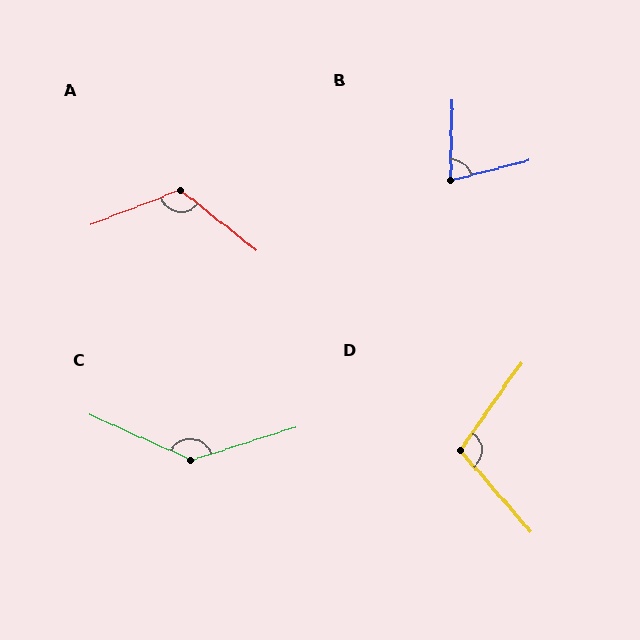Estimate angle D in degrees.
Approximately 104 degrees.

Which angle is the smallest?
B, at approximately 74 degrees.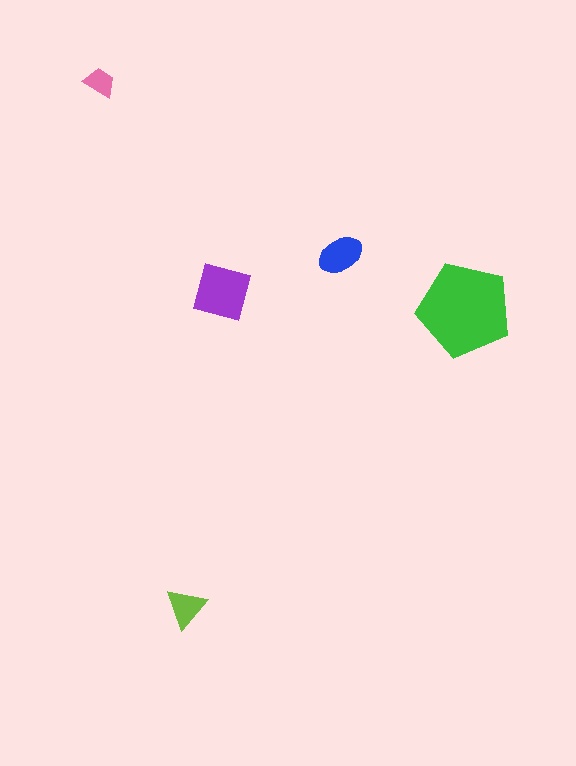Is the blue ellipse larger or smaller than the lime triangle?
Larger.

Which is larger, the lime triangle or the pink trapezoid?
The lime triangle.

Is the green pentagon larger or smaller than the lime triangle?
Larger.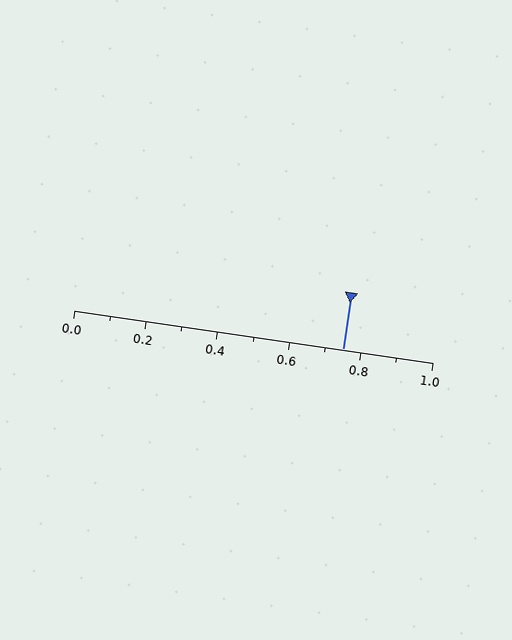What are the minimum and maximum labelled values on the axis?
The axis runs from 0.0 to 1.0.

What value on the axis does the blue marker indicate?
The marker indicates approximately 0.75.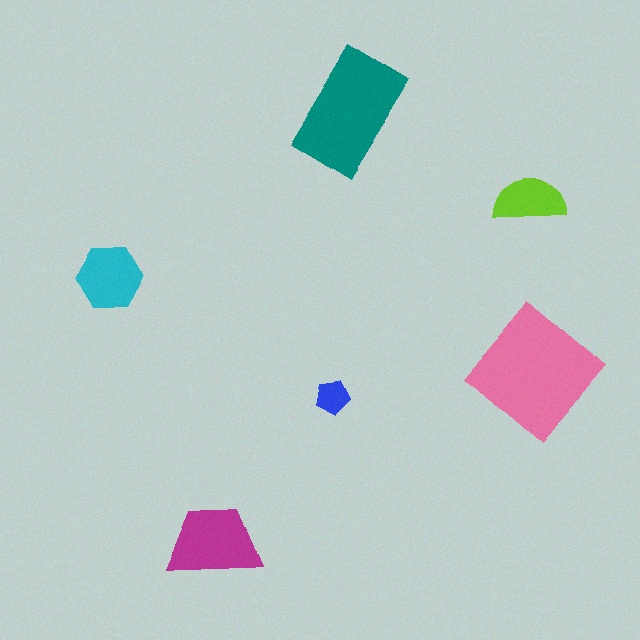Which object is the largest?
The pink diamond.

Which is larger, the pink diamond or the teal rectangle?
The pink diamond.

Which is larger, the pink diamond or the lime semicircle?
The pink diamond.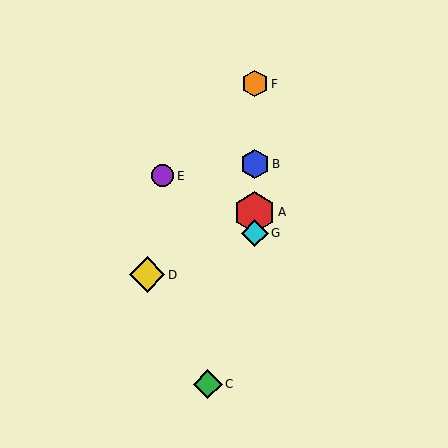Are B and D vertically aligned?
No, B is at x≈255 and D is at x≈147.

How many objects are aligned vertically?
4 objects (A, B, F, G) are aligned vertically.